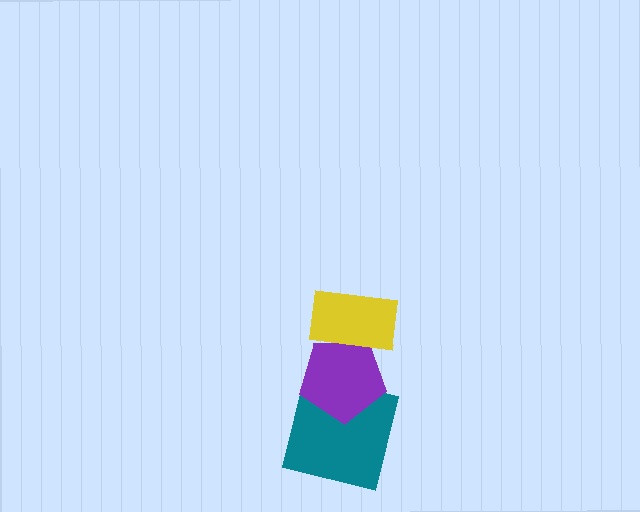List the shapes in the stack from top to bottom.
From top to bottom: the yellow rectangle, the purple pentagon, the teal square.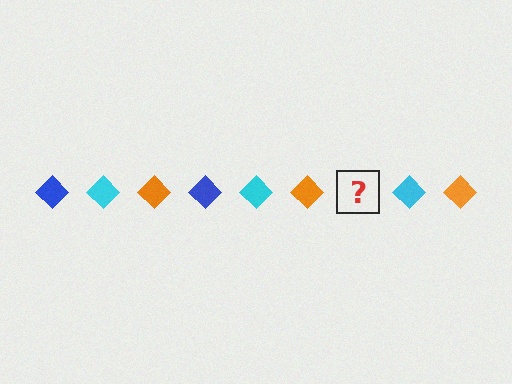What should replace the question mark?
The question mark should be replaced with a blue diamond.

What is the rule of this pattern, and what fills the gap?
The rule is that the pattern cycles through blue, cyan, orange diamonds. The gap should be filled with a blue diamond.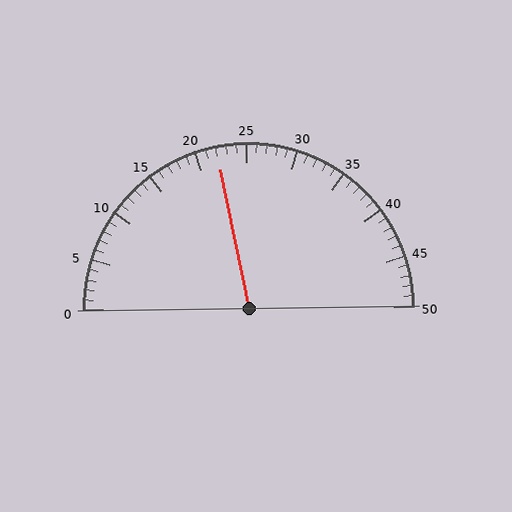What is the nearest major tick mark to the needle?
The nearest major tick mark is 20.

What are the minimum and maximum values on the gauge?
The gauge ranges from 0 to 50.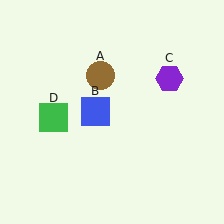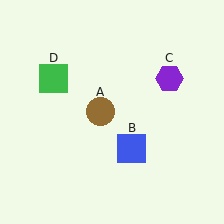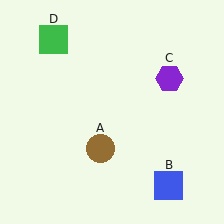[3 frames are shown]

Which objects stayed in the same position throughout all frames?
Purple hexagon (object C) remained stationary.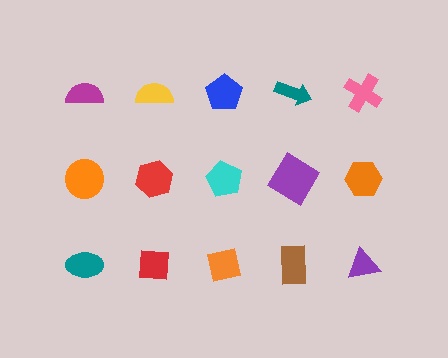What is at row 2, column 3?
A cyan pentagon.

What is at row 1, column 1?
A magenta semicircle.